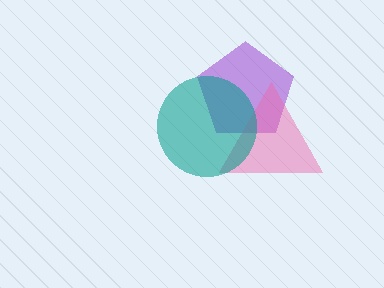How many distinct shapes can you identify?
There are 3 distinct shapes: a purple pentagon, a pink triangle, a teal circle.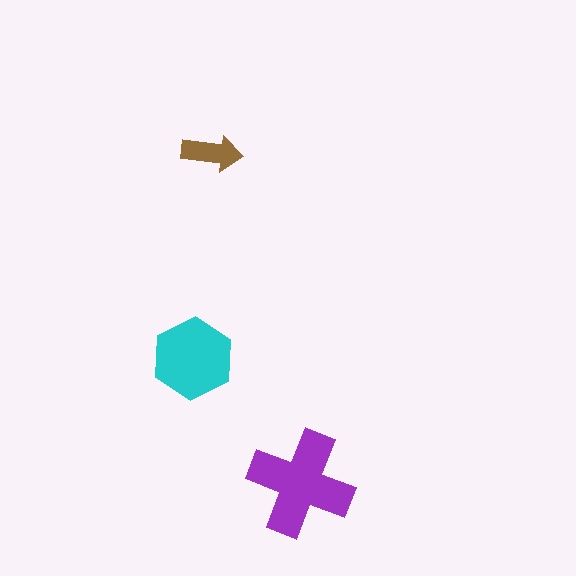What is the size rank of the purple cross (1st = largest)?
1st.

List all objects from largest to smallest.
The purple cross, the cyan hexagon, the brown arrow.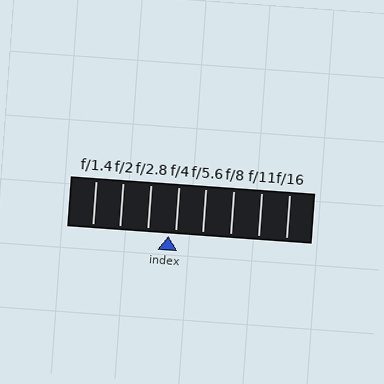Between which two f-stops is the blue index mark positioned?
The index mark is between f/2.8 and f/4.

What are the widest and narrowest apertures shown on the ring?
The widest aperture shown is f/1.4 and the narrowest is f/16.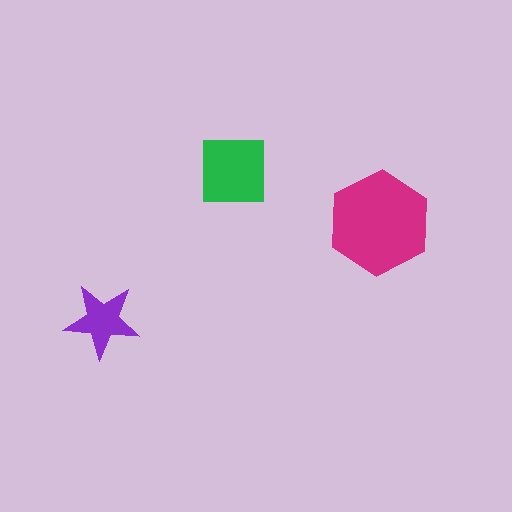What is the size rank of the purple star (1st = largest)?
3rd.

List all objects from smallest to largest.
The purple star, the green square, the magenta hexagon.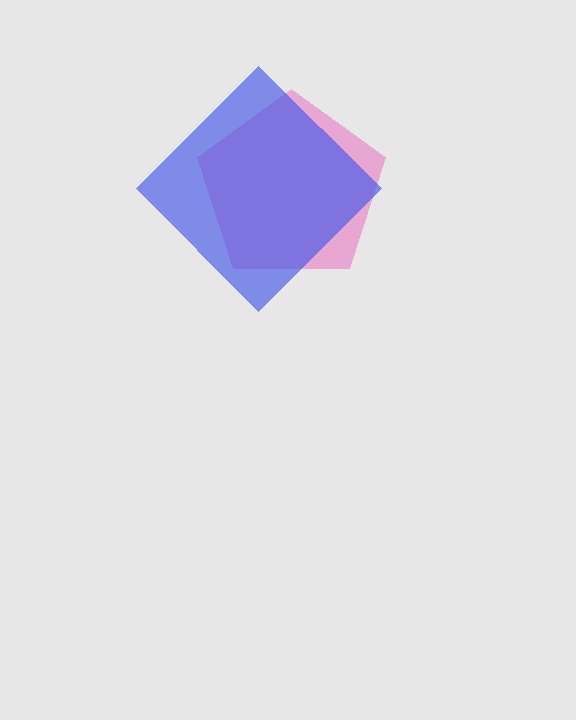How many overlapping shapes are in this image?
There are 2 overlapping shapes in the image.